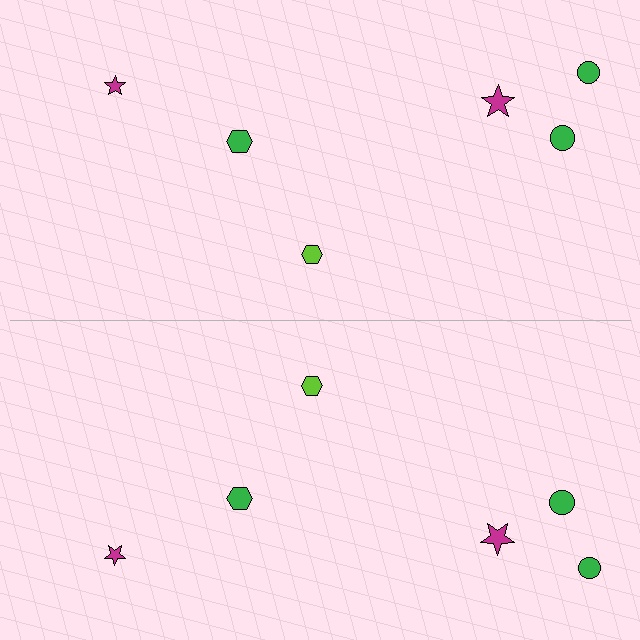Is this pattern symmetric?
Yes, this pattern has bilateral (reflection) symmetry.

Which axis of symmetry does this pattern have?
The pattern has a horizontal axis of symmetry running through the center of the image.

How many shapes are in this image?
There are 12 shapes in this image.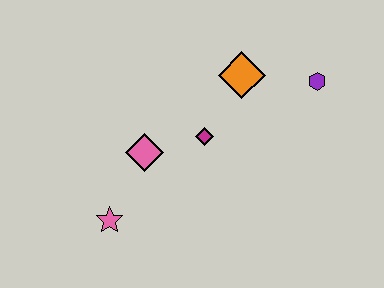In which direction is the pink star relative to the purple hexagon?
The pink star is to the left of the purple hexagon.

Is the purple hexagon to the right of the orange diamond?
Yes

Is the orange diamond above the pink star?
Yes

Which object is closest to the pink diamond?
The magenta diamond is closest to the pink diamond.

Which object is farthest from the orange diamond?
The pink star is farthest from the orange diamond.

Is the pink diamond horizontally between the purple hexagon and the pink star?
Yes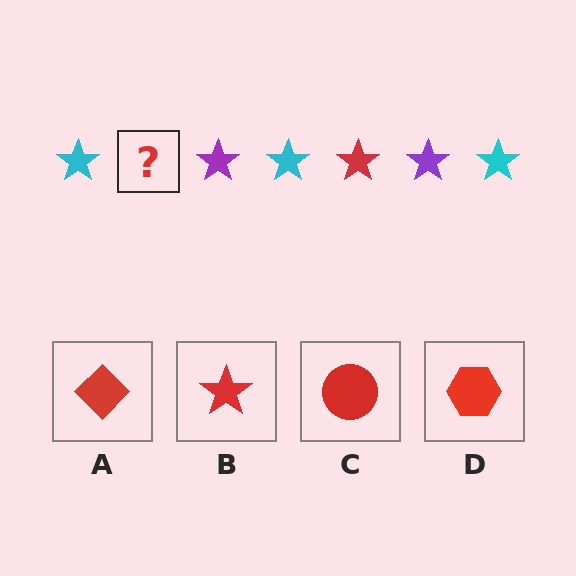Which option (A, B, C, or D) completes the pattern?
B.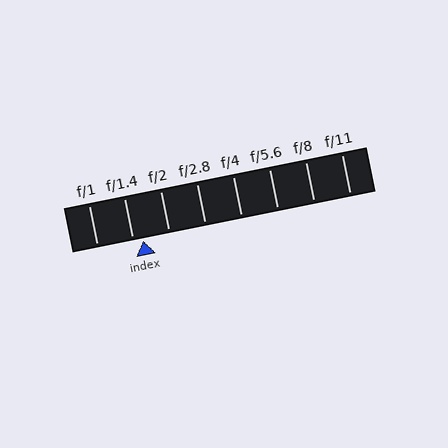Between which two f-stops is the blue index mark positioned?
The index mark is between f/1.4 and f/2.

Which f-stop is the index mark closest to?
The index mark is closest to f/1.4.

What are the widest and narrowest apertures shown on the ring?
The widest aperture shown is f/1 and the narrowest is f/11.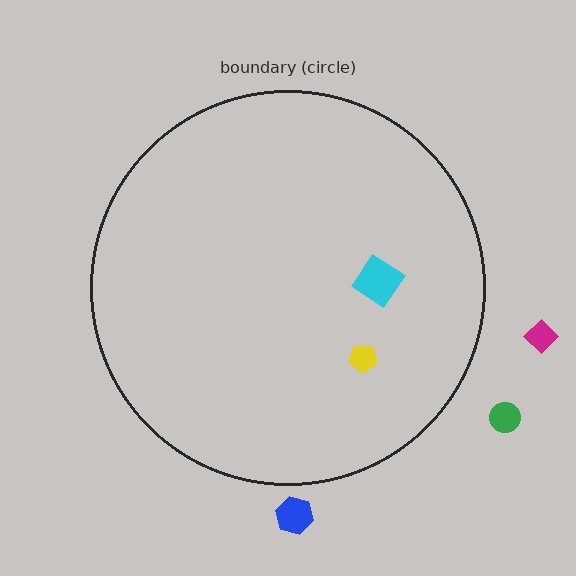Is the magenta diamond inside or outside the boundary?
Outside.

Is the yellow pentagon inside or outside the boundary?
Inside.